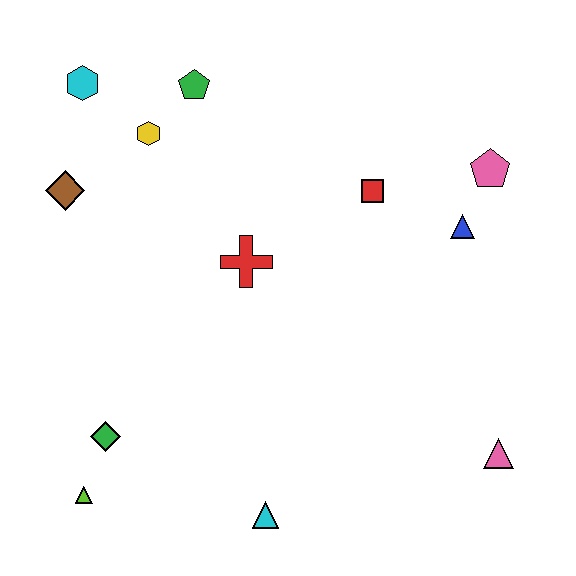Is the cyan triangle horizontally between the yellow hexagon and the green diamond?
No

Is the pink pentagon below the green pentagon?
Yes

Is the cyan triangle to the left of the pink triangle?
Yes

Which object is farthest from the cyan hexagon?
The pink triangle is farthest from the cyan hexagon.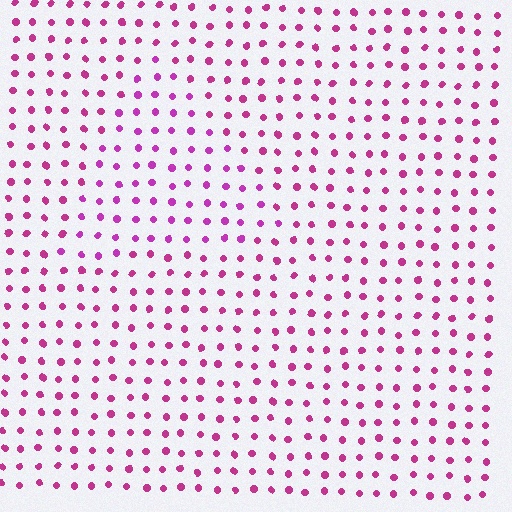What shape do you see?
I see a triangle.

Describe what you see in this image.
The image is filled with small magenta elements in a uniform arrangement. A triangle-shaped region is visible where the elements are tinted to a slightly different hue, forming a subtle color boundary.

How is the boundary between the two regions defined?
The boundary is defined purely by a slight shift in hue (about 18 degrees). Spacing, size, and orientation are identical on both sides.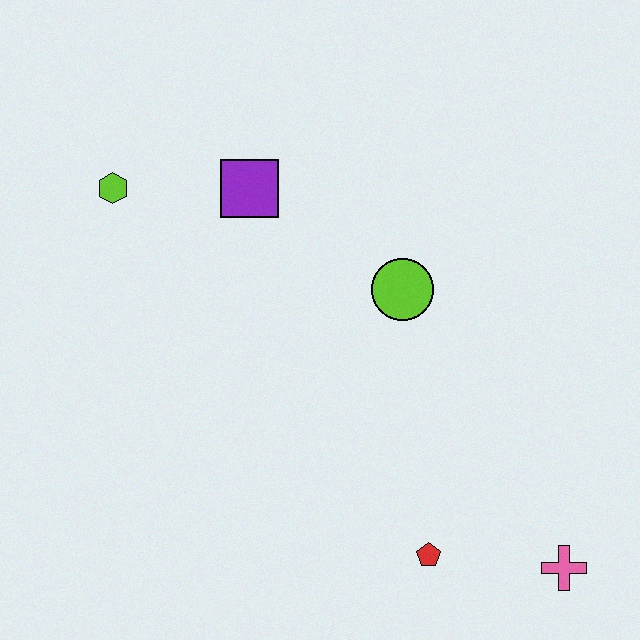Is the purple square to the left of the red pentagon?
Yes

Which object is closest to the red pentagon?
The pink cross is closest to the red pentagon.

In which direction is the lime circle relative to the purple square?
The lime circle is to the right of the purple square.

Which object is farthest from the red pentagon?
The lime hexagon is farthest from the red pentagon.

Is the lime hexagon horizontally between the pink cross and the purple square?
No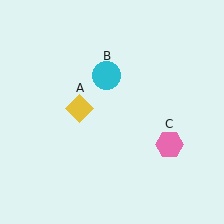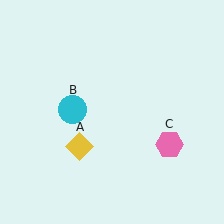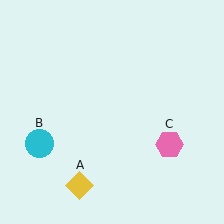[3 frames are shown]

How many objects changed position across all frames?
2 objects changed position: yellow diamond (object A), cyan circle (object B).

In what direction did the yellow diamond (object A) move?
The yellow diamond (object A) moved down.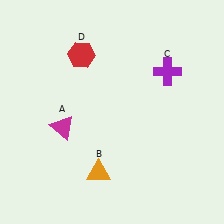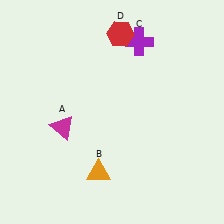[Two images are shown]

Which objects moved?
The objects that moved are: the purple cross (C), the red hexagon (D).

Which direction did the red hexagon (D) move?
The red hexagon (D) moved right.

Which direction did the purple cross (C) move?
The purple cross (C) moved up.